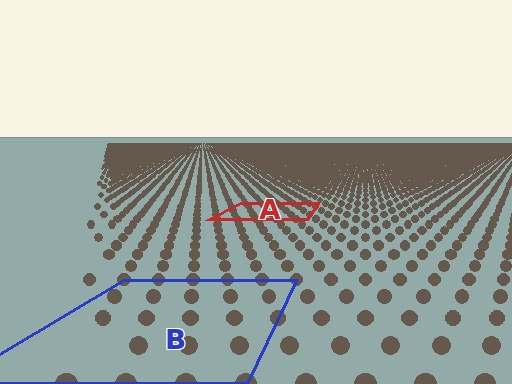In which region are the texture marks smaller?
The texture marks are smaller in region A, because it is farther away.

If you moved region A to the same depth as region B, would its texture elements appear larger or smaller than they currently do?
They would appear larger. At a closer depth, the same texture elements are projected at a bigger on-screen size.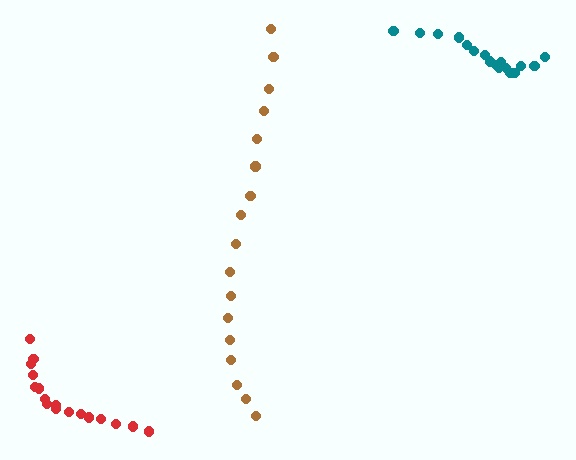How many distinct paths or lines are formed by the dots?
There are 3 distinct paths.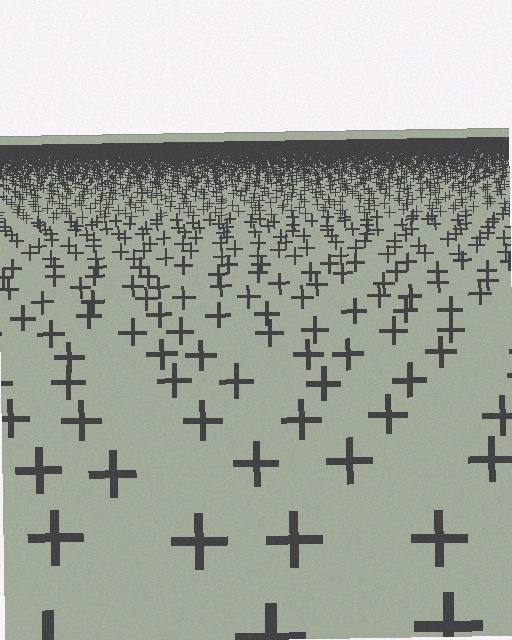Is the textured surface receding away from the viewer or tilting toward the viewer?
The surface is receding away from the viewer. Texture elements get smaller and denser toward the top.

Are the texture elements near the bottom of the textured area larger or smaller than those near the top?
Larger. Near the bottom, elements are closer to the viewer and appear at a bigger on-screen size.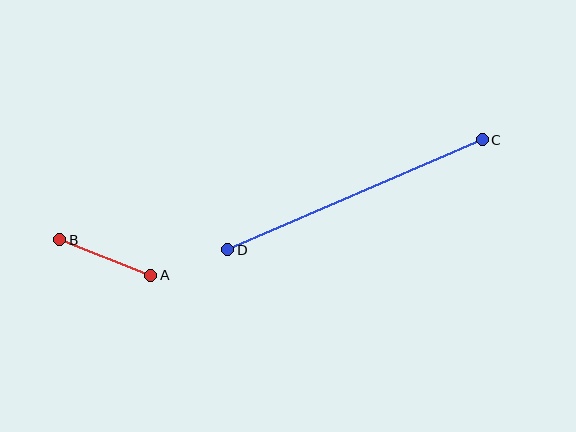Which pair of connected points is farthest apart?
Points C and D are farthest apart.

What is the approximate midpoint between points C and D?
The midpoint is at approximately (355, 195) pixels.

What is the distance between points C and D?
The distance is approximately 277 pixels.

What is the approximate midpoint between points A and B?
The midpoint is at approximately (105, 257) pixels.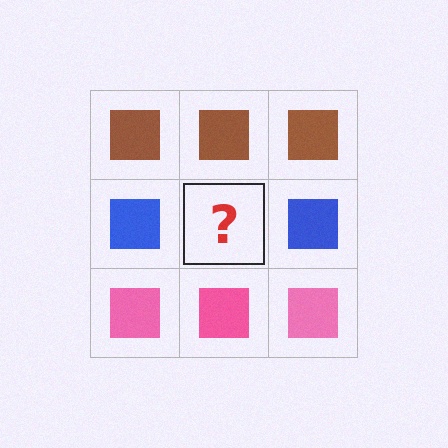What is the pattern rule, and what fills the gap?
The rule is that each row has a consistent color. The gap should be filled with a blue square.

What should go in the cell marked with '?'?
The missing cell should contain a blue square.